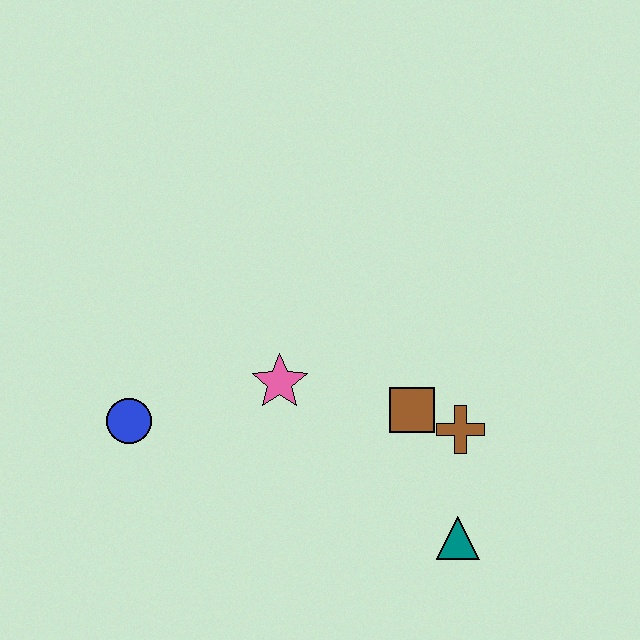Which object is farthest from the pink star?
The teal triangle is farthest from the pink star.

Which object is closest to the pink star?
The brown square is closest to the pink star.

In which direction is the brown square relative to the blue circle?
The brown square is to the right of the blue circle.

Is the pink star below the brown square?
No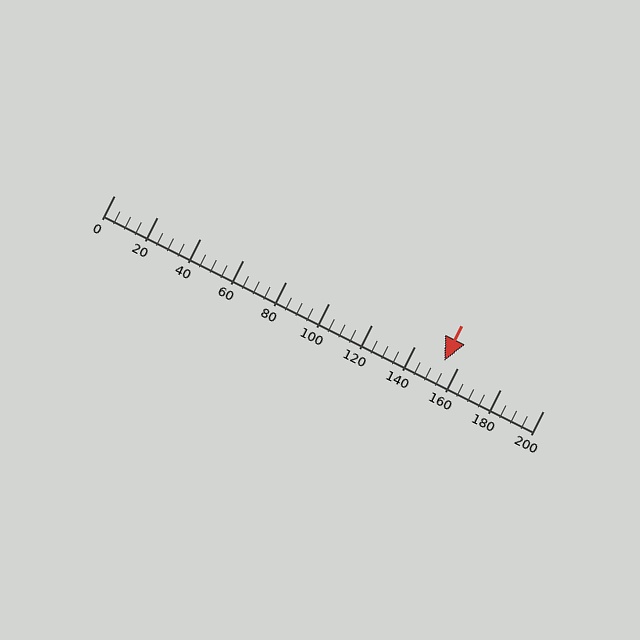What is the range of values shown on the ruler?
The ruler shows values from 0 to 200.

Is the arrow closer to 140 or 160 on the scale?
The arrow is closer to 160.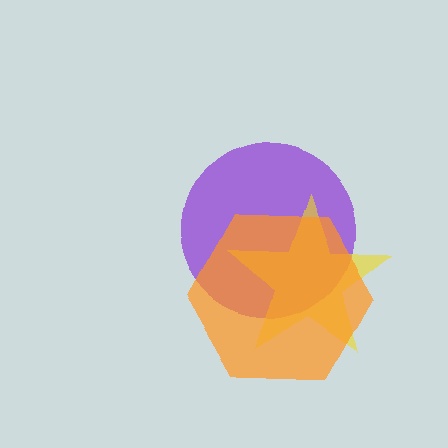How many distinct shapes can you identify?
There are 3 distinct shapes: a purple circle, a yellow star, an orange hexagon.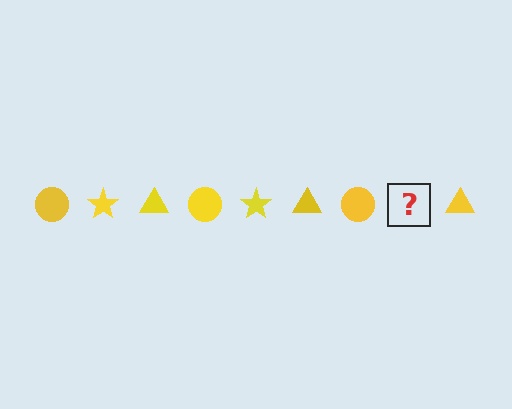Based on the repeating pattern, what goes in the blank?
The blank should be a yellow star.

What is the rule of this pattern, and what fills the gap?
The rule is that the pattern cycles through circle, star, triangle shapes in yellow. The gap should be filled with a yellow star.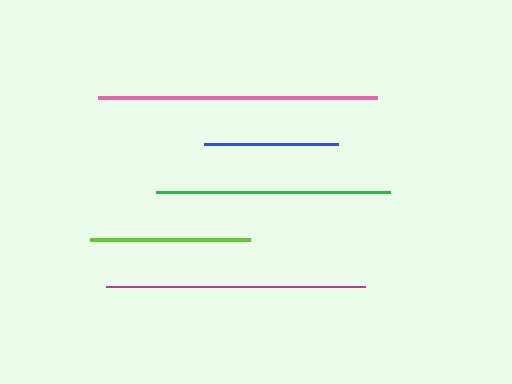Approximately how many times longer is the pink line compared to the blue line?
The pink line is approximately 2.1 times the length of the blue line.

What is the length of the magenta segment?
The magenta segment is approximately 259 pixels long.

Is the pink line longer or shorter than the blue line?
The pink line is longer than the blue line.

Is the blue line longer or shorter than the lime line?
The lime line is longer than the blue line.